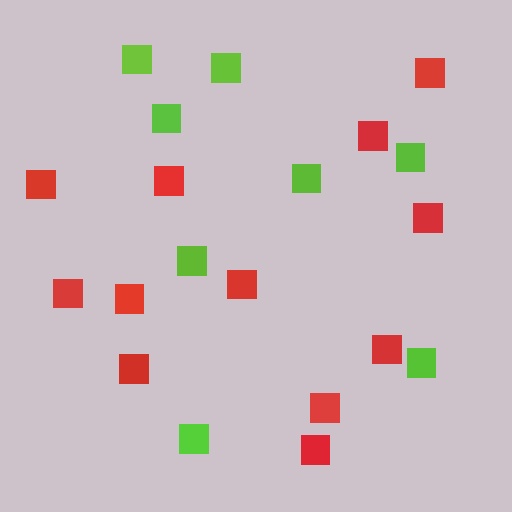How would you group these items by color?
There are 2 groups: one group of red squares (12) and one group of lime squares (8).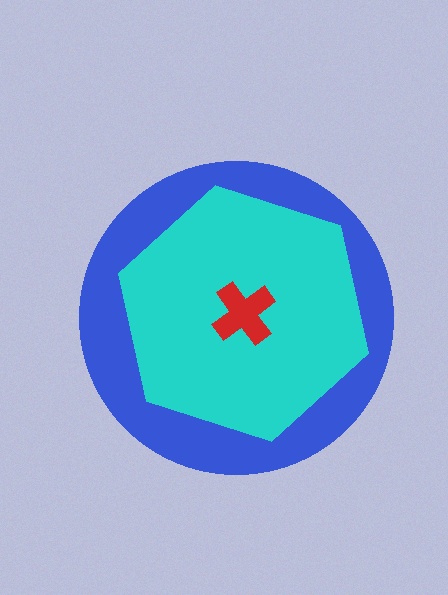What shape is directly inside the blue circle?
The cyan hexagon.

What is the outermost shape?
The blue circle.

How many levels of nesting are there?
3.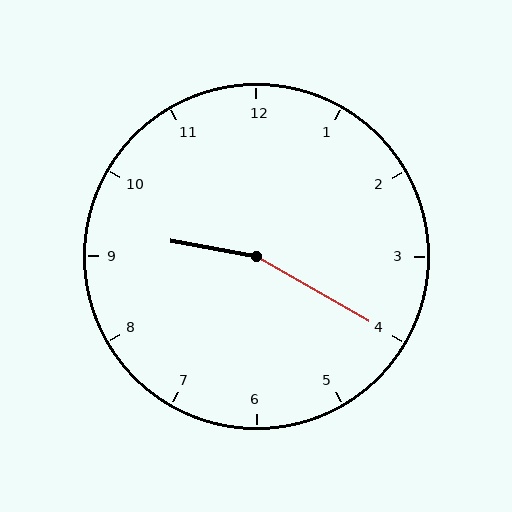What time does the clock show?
9:20.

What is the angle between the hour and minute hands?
Approximately 160 degrees.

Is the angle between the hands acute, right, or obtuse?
It is obtuse.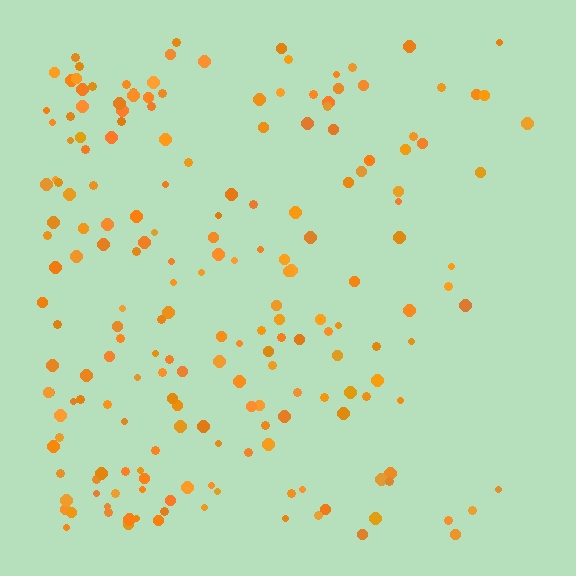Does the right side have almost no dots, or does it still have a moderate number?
Still a moderate number, just noticeably fewer than the left.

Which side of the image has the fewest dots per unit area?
The right.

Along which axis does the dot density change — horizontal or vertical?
Horizontal.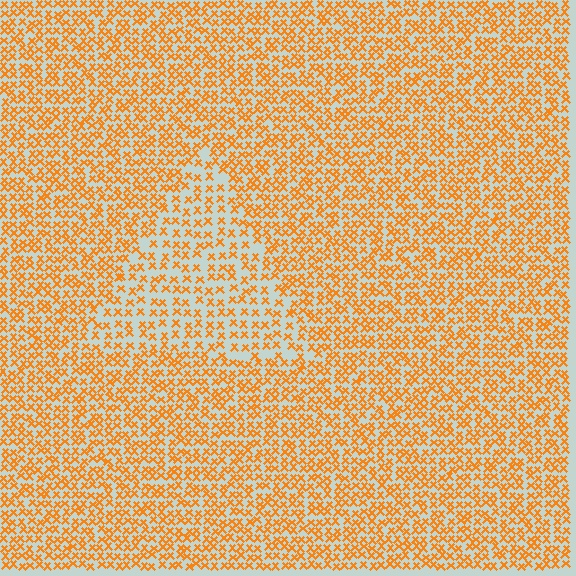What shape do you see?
I see a triangle.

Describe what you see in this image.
The image contains small orange elements arranged at two different densities. A triangle-shaped region is visible where the elements are less densely packed than the surrounding area.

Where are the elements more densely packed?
The elements are more densely packed outside the triangle boundary.